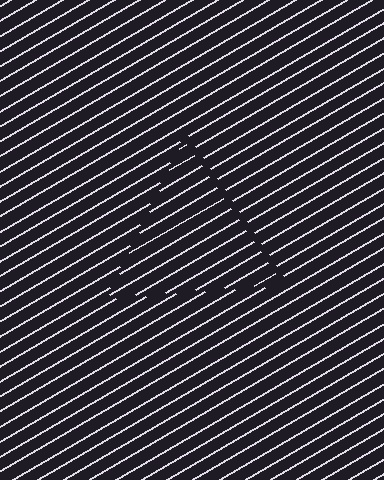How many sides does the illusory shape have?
3 sides — the line-ends trace a triangle.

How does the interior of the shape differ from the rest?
The interior of the shape contains the same grating, shifted by half a period — the contour is defined by the phase discontinuity where line-ends from the inner and outer gratings abut.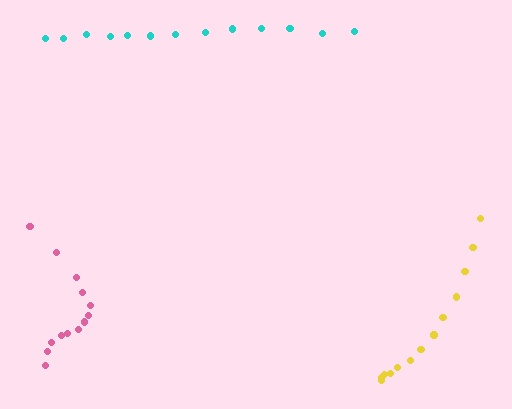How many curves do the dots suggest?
There are 3 distinct paths.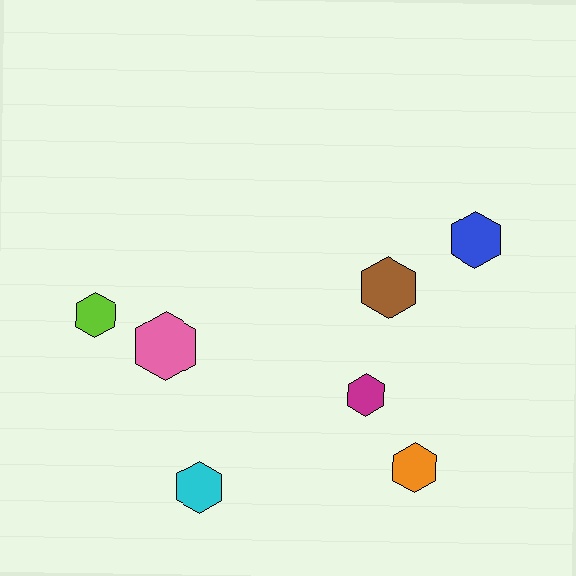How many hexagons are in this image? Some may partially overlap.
There are 7 hexagons.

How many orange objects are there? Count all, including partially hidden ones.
There is 1 orange object.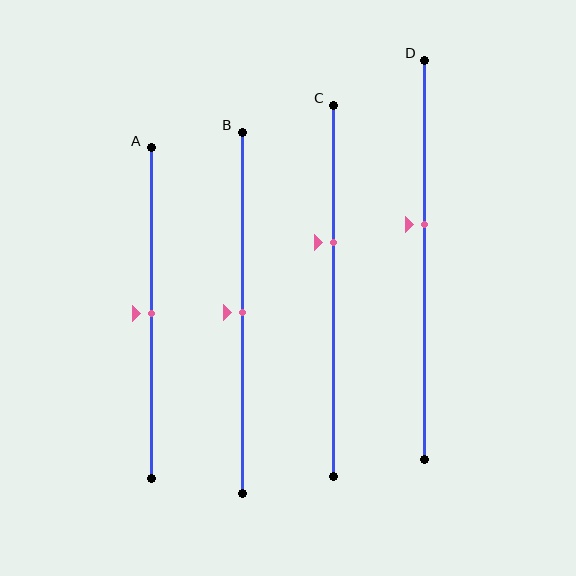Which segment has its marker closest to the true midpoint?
Segment A has its marker closest to the true midpoint.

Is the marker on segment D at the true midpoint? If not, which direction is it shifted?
No, the marker on segment D is shifted upward by about 9% of the segment length.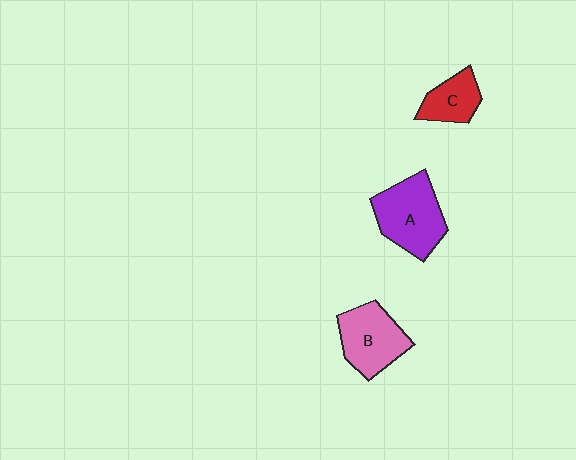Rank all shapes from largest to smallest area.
From largest to smallest: A (purple), B (pink), C (red).